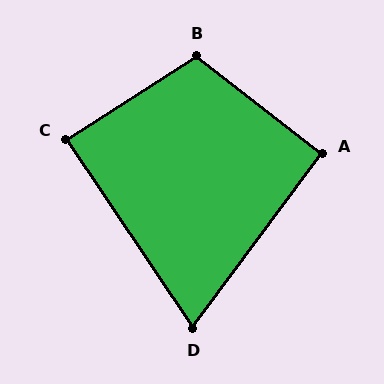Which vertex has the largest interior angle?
B, at approximately 110 degrees.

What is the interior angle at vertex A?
Approximately 91 degrees (approximately right).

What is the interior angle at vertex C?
Approximately 89 degrees (approximately right).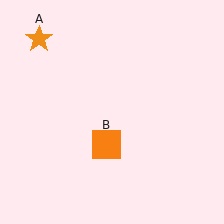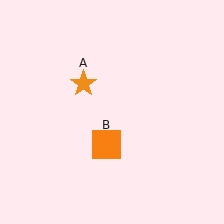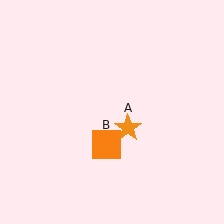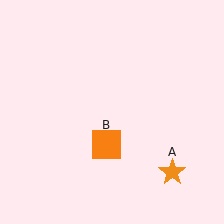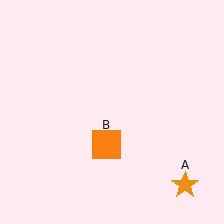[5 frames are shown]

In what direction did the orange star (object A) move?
The orange star (object A) moved down and to the right.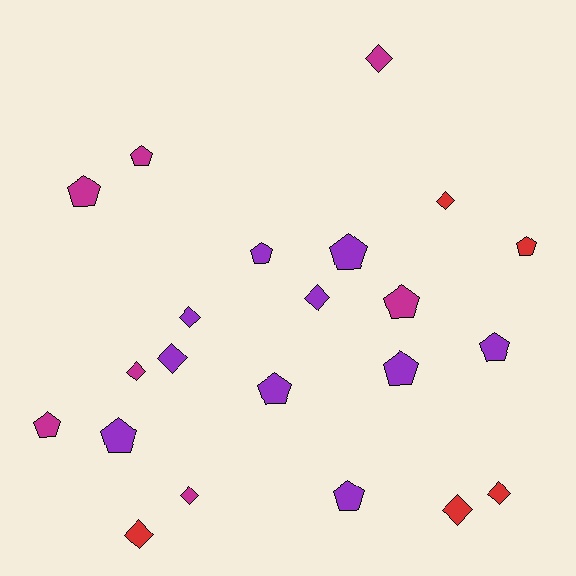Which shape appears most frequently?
Pentagon, with 12 objects.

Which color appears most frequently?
Purple, with 10 objects.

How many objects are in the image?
There are 22 objects.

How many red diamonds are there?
There are 4 red diamonds.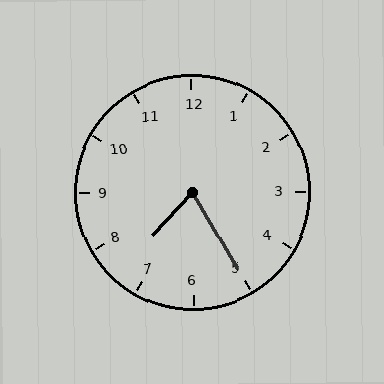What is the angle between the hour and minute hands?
Approximately 72 degrees.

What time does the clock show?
7:25.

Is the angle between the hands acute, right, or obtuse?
It is acute.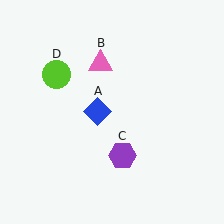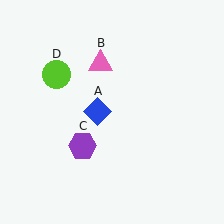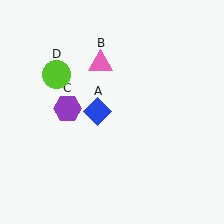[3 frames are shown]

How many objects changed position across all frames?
1 object changed position: purple hexagon (object C).